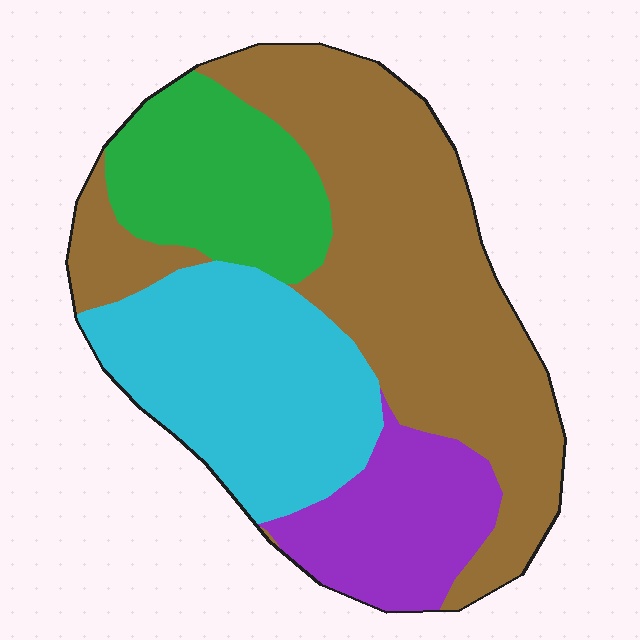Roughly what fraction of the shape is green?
Green takes up about one sixth (1/6) of the shape.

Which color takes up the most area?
Brown, at roughly 45%.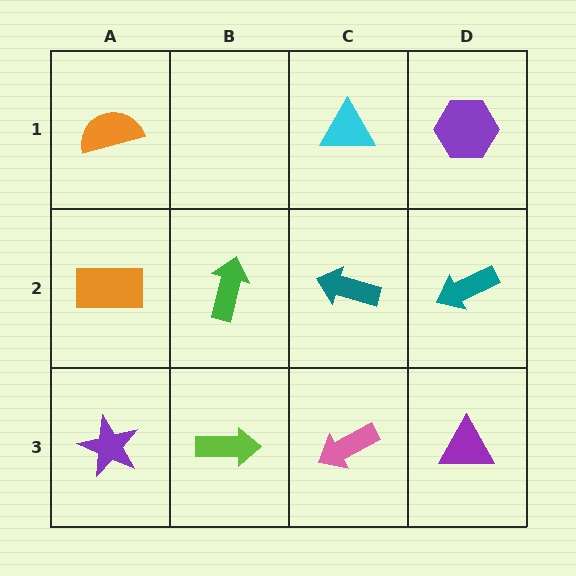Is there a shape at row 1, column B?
No, that cell is empty.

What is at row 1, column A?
An orange semicircle.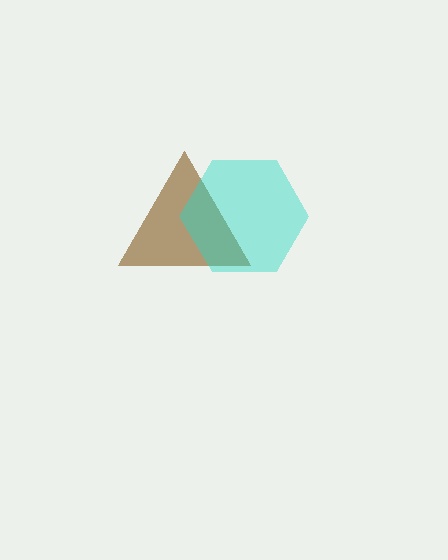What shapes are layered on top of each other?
The layered shapes are: a brown triangle, a cyan hexagon.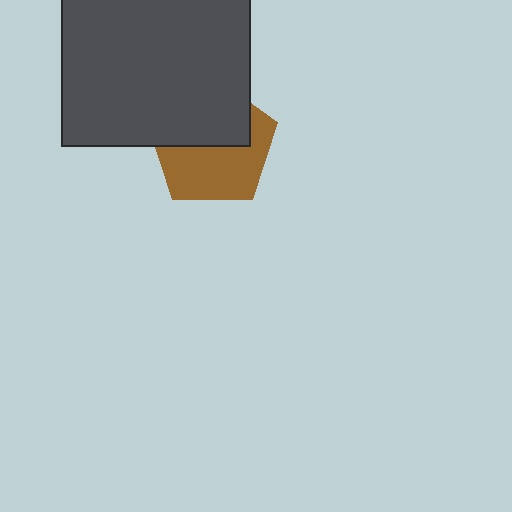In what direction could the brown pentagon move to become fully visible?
The brown pentagon could move down. That would shift it out from behind the dark gray square entirely.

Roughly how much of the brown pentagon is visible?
About half of it is visible (roughly 52%).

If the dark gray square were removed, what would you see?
You would see the complete brown pentagon.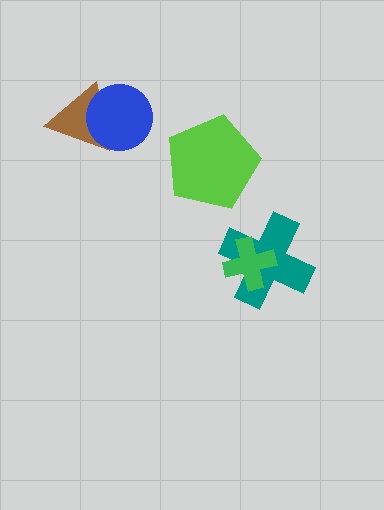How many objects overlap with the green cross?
1 object overlaps with the green cross.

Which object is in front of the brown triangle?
The blue circle is in front of the brown triangle.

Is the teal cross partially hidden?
Yes, it is partially covered by another shape.